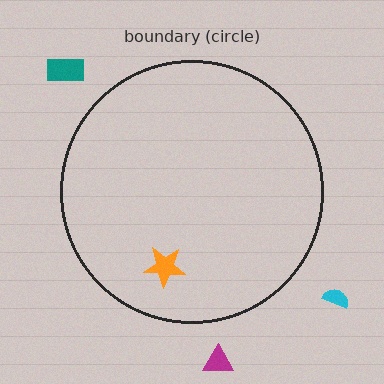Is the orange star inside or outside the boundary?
Inside.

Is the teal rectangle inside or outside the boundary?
Outside.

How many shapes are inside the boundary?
1 inside, 3 outside.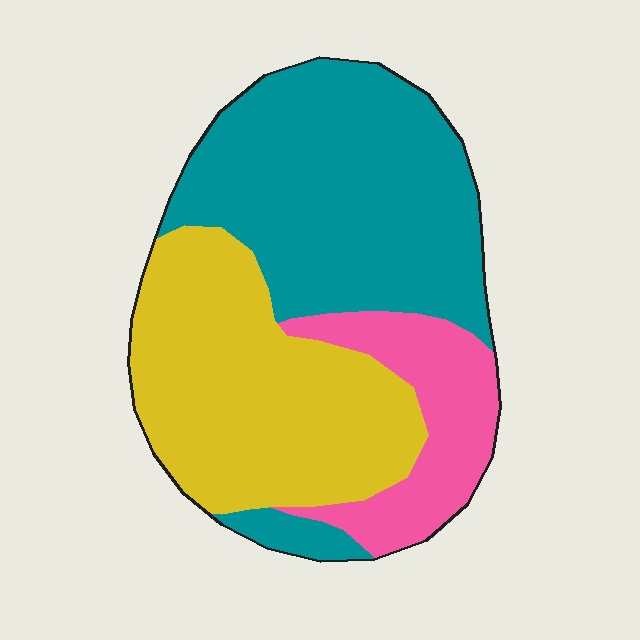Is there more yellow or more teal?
Teal.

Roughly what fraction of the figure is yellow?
Yellow covers roughly 40% of the figure.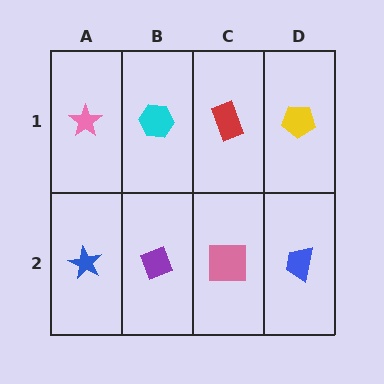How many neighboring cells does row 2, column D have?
2.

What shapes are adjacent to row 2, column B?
A cyan hexagon (row 1, column B), a blue star (row 2, column A), a pink square (row 2, column C).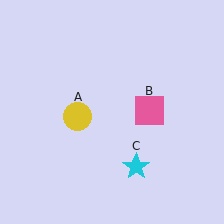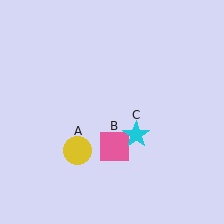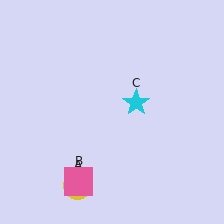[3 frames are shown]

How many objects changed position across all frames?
3 objects changed position: yellow circle (object A), pink square (object B), cyan star (object C).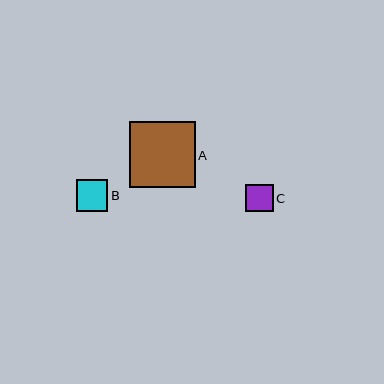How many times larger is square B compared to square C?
Square B is approximately 1.1 times the size of square C.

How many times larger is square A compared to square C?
Square A is approximately 2.4 times the size of square C.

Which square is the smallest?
Square C is the smallest with a size of approximately 27 pixels.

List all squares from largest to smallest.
From largest to smallest: A, B, C.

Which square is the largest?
Square A is the largest with a size of approximately 66 pixels.